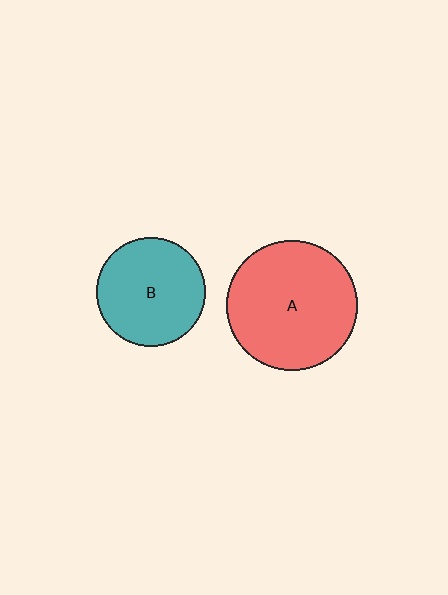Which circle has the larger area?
Circle A (red).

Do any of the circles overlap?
No, none of the circles overlap.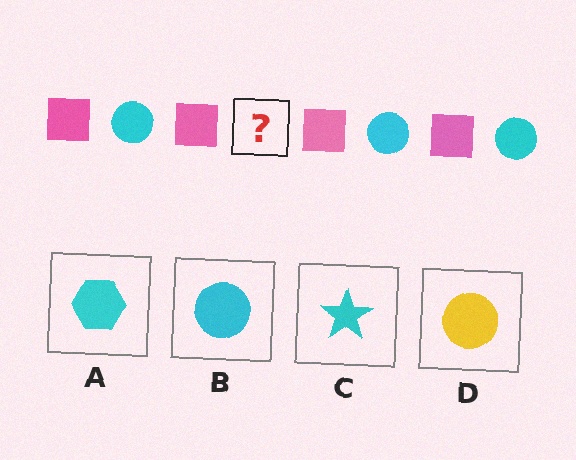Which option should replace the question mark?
Option B.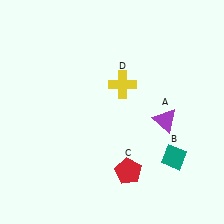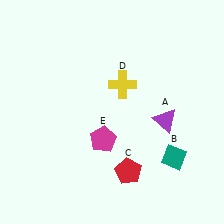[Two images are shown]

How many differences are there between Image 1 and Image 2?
There is 1 difference between the two images.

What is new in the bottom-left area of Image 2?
A magenta pentagon (E) was added in the bottom-left area of Image 2.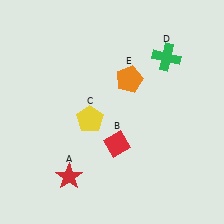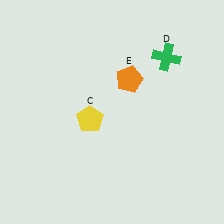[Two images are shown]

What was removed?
The red diamond (B), the red star (A) were removed in Image 2.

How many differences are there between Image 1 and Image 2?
There are 2 differences between the two images.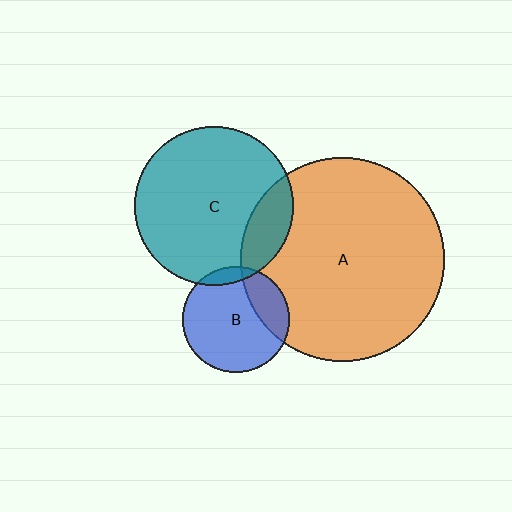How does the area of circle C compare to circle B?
Approximately 2.2 times.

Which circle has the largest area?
Circle A (orange).